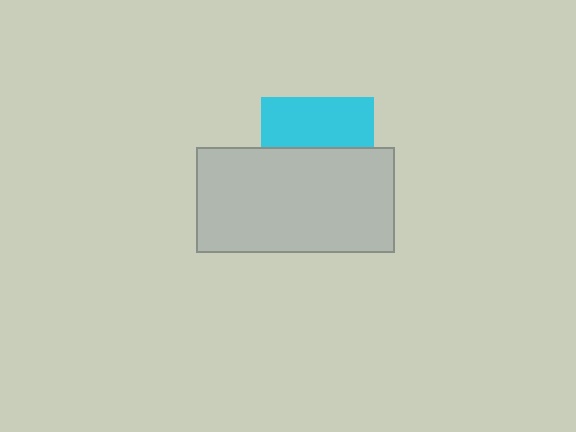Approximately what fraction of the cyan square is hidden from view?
Roughly 55% of the cyan square is hidden behind the light gray rectangle.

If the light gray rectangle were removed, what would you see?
You would see the complete cyan square.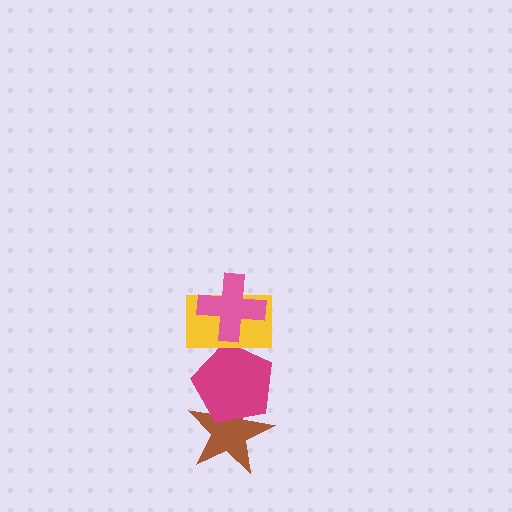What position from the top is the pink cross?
The pink cross is 1st from the top.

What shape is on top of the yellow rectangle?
The pink cross is on top of the yellow rectangle.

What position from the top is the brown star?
The brown star is 4th from the top.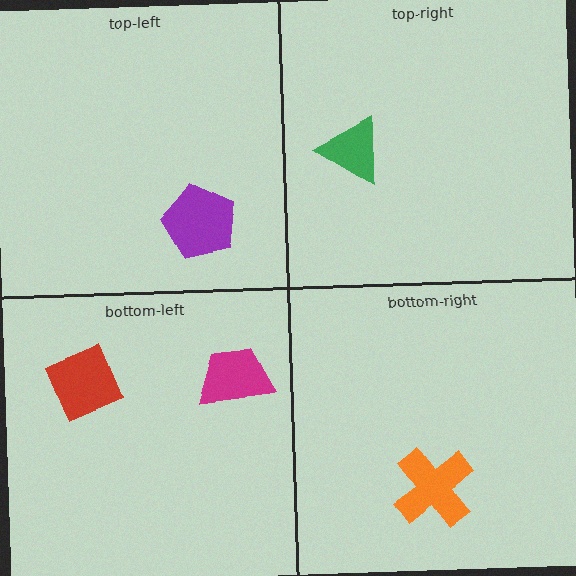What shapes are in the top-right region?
The green triangle.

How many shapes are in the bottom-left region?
2.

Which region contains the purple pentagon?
The top-left region.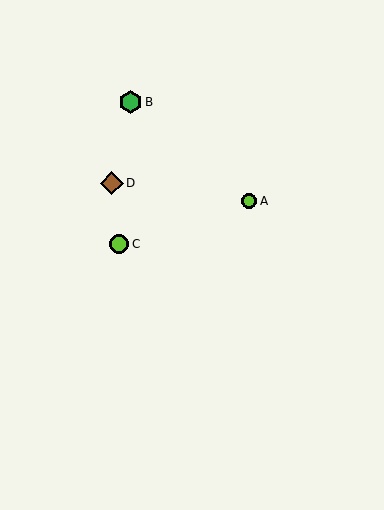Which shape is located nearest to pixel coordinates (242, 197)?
The lime circle (labeled A) at (249, 201) is nearest to that location.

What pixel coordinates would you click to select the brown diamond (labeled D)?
Click at (112, 183) to select the brown diamond D.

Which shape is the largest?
The brown diamond (labeled D) is the largest.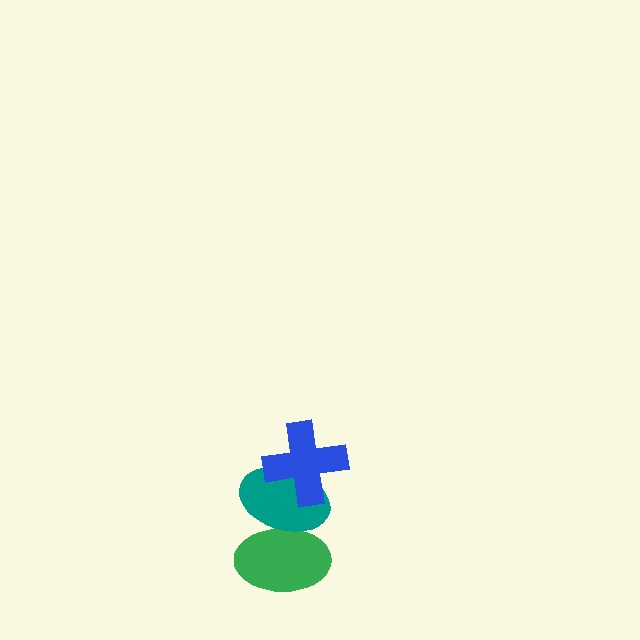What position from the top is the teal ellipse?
The teal ellipse is 2nd from the top.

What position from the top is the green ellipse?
The green ellipse is 3rd from the top.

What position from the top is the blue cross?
The blue cross is 1st from the top.